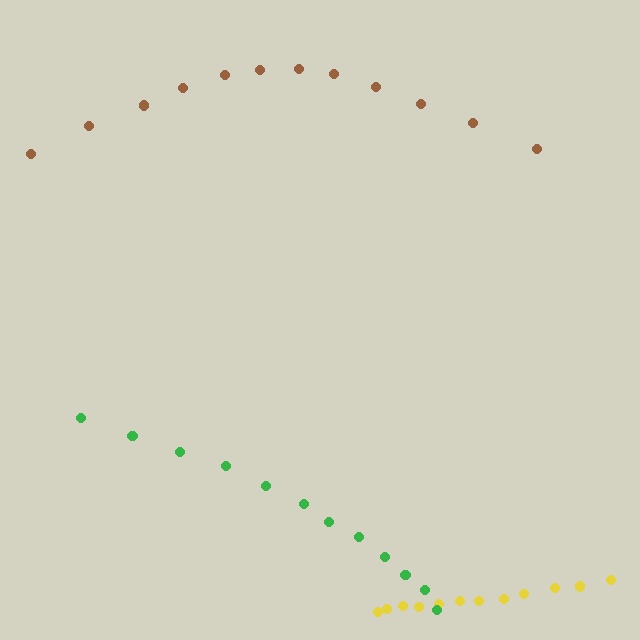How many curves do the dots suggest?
There are 3 distinct paths.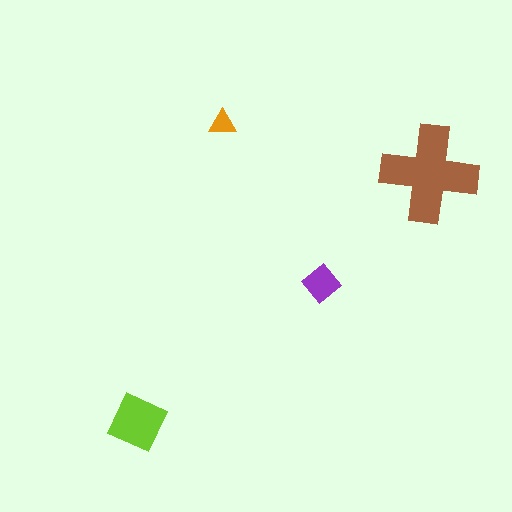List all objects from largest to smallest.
The brown cross, the lime square, the purple diamond, the orange triangle.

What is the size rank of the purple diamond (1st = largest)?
3rd.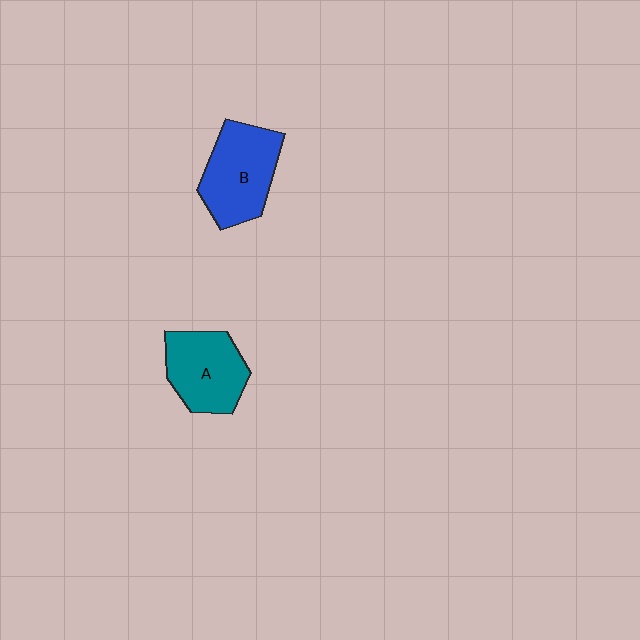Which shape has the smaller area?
Shape A (teal).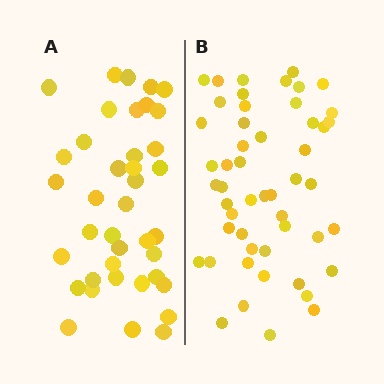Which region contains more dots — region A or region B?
Region B (the right region) has more dots.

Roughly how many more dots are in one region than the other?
Region B has roughly 12 or so more dots than region A.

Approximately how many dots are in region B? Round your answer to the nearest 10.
About 50 dots. (The exact count is 51, which rounds to 50.)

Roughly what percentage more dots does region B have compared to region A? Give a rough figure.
About 30% more.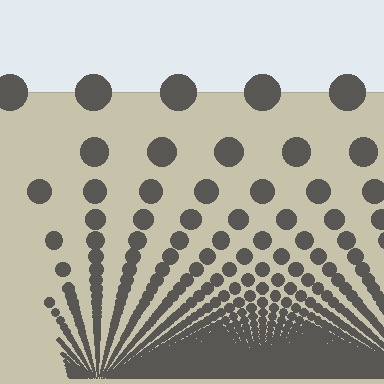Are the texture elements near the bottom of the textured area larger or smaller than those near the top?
Smaller. The gradient is inverted — elements near the bottom are smaller and denser.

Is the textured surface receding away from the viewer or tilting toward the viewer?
The surface appears to tilt toward the viewer. Texture elements get larger and sparser toward the top.